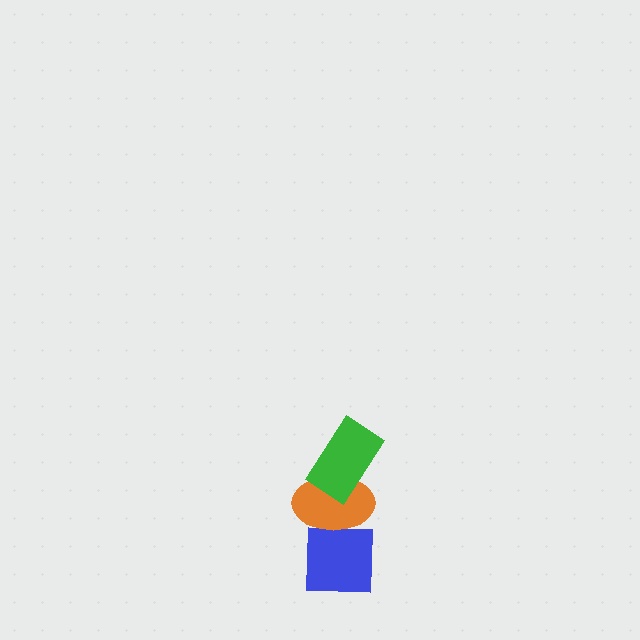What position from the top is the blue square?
The blue square is 3rd from the top.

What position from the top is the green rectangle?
The green rectangle is 1st from the top.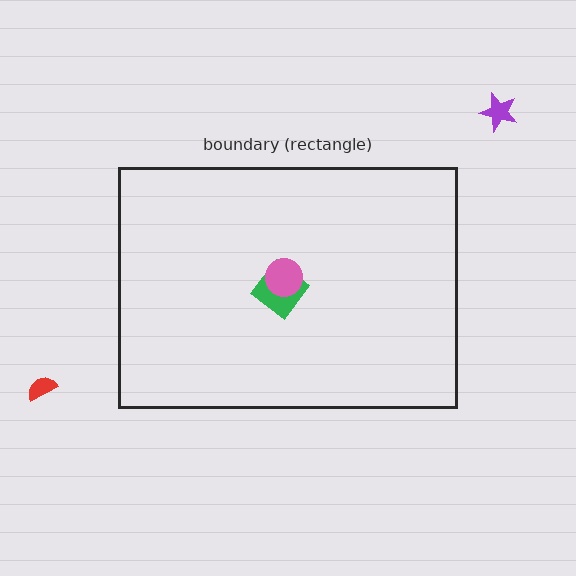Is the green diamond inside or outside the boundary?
Inside.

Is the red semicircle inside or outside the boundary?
Outside.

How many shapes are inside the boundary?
2 inside, 2 outside.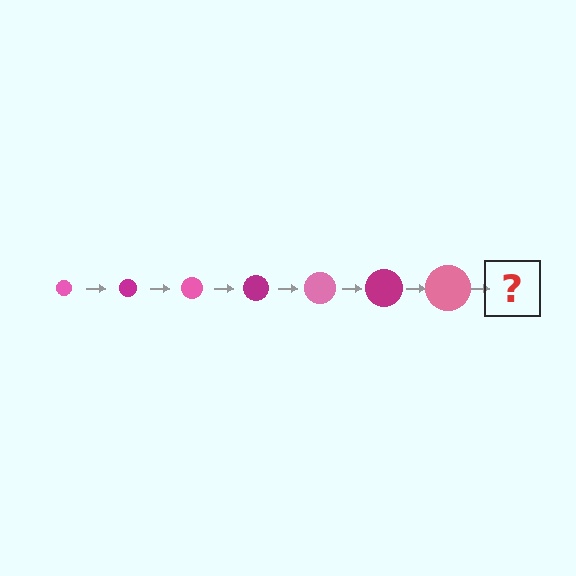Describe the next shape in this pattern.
It should be a magenta circle, larger than the previous one.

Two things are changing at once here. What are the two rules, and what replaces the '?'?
The two rules are that the circle grows larger each step and the color cycles through pink and magenta. The '?' should be a magenta circle, larger than the previous one.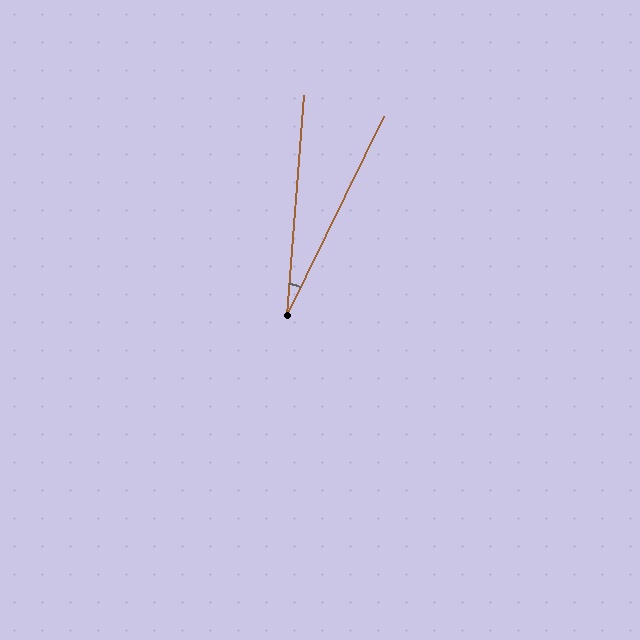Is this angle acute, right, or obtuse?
It is acute.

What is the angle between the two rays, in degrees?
Approximately 22 degrees.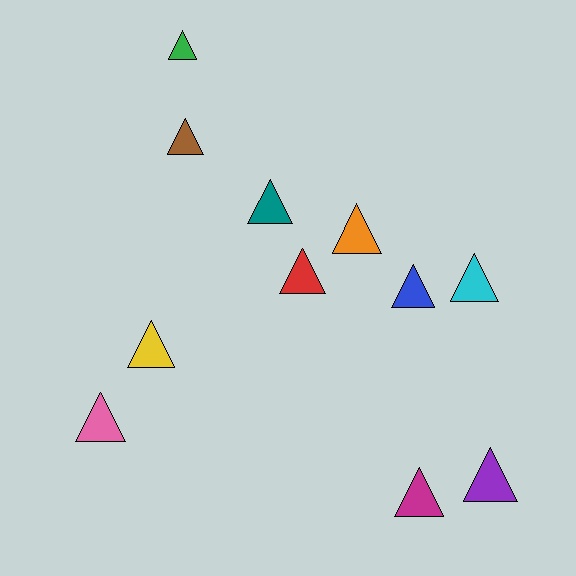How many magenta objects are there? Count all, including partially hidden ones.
There is 1 magenta object.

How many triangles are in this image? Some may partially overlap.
There are 11 triangles.